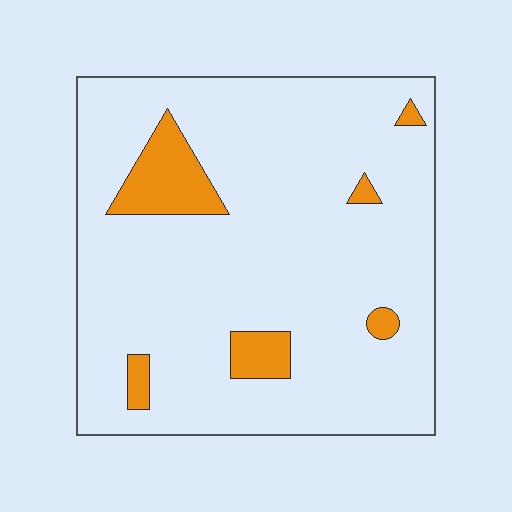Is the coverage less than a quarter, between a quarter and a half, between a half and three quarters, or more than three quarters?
Less than a quarter.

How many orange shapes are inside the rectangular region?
6.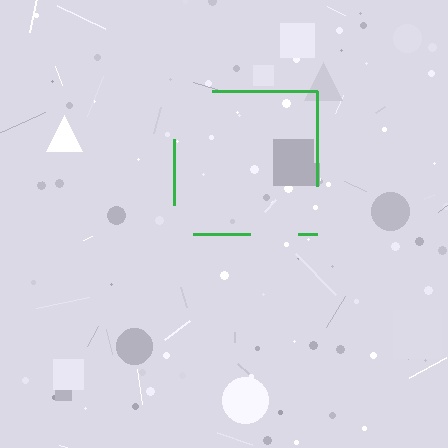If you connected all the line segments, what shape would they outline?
They would outline a square.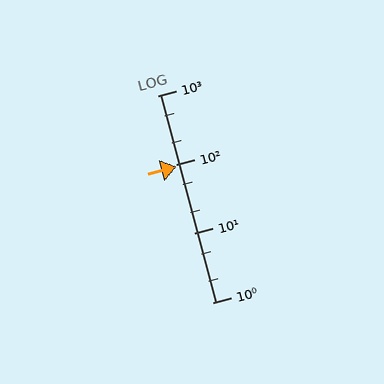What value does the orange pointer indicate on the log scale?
The pointer indicates approximately 92.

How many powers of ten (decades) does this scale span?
The scale spans 3 decades, from 1 to 1000.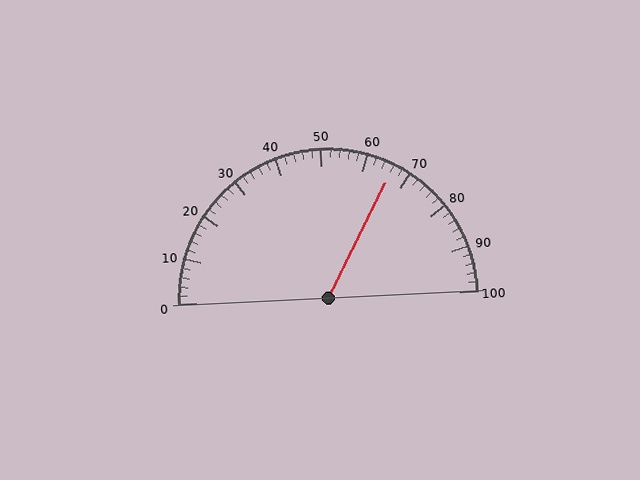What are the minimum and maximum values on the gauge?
The gauge ranges from 0 to 100.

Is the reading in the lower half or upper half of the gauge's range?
The reading is in the upper half of the range (0 to 100).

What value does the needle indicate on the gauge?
The needle indicates approximately 66.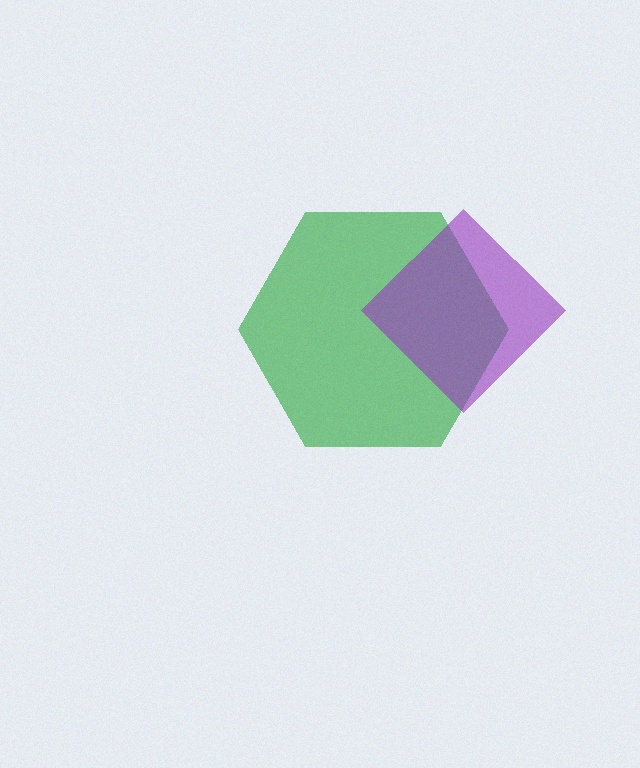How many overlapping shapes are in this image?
There are 2 overlapping shapes in the image.